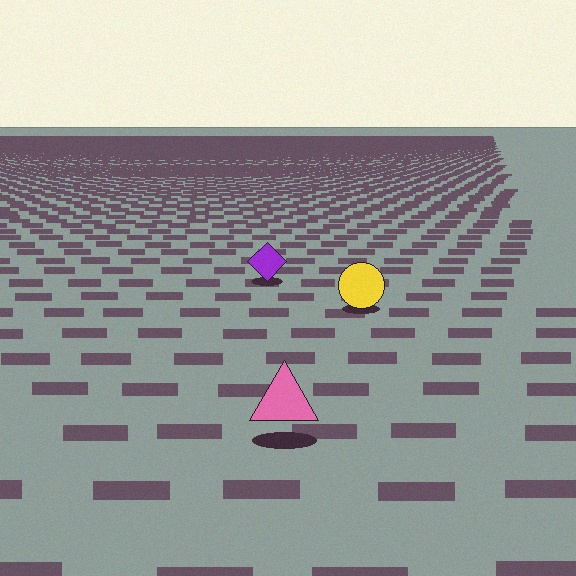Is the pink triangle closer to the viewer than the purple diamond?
Yes. The pink triangle is closer — you can tell from the texture gradient: the ground texture is coarser near it.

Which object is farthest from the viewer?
The purple diamond is farthest from the viewer. It appears smaller and the ground texture around it is denser.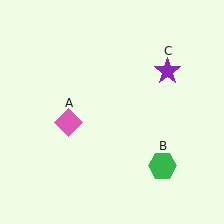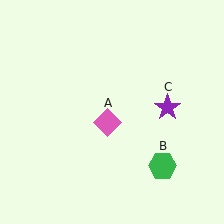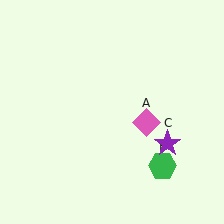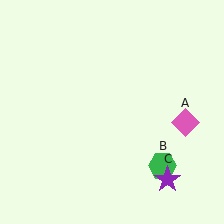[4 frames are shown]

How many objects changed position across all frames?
2 objects changed position: pink diamond (object A), purple star (object C).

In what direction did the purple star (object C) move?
The purple star (object C) moved down.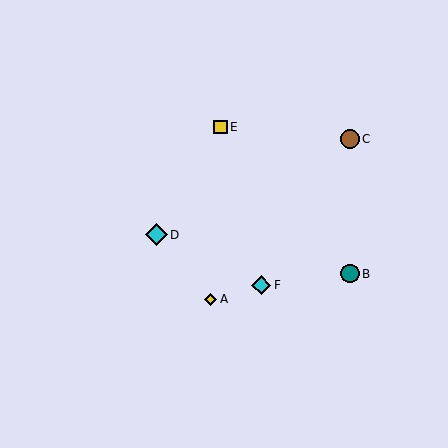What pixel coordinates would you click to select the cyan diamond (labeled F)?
Click at (261, 285) to select the cyan diamond F.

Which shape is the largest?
The cyan diamond (labeled D) is the largest.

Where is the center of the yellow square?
The center of the yellow square is at (220, 127).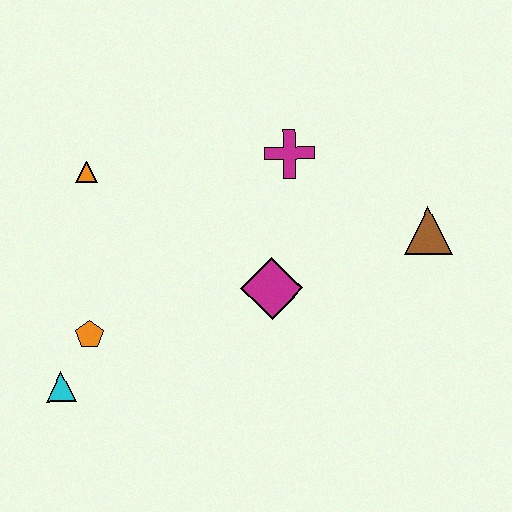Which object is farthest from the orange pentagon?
The brown triangle is farthest from the orange pentagon.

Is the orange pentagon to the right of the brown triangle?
No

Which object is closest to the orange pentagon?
The cyan triangle is closest to the orange pentagon.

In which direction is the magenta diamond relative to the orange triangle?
The magenta diamond is to the right of the orange triangle.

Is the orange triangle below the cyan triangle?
No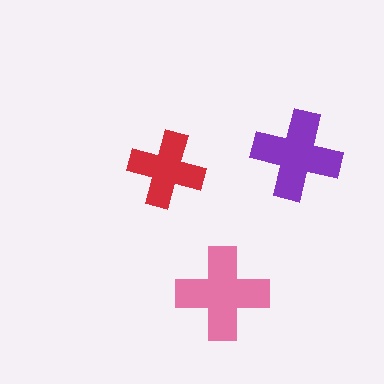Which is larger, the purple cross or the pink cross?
The pink one.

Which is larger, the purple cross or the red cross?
The purple one.